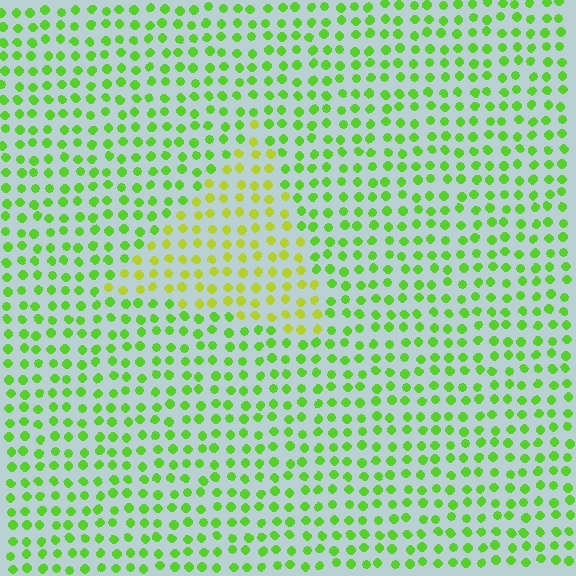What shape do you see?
I see a triangle.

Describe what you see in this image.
The image is filled with small lime elements in a uniform arrangement. A triangle-shaped region is visible where the elements are tinted to a slightly different hue, forming a subtle color boundary.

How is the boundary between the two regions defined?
The boundary is defined purely by a slight shift in hue (about 33 degrees). Spacing, size, and orientation are identical on both sides.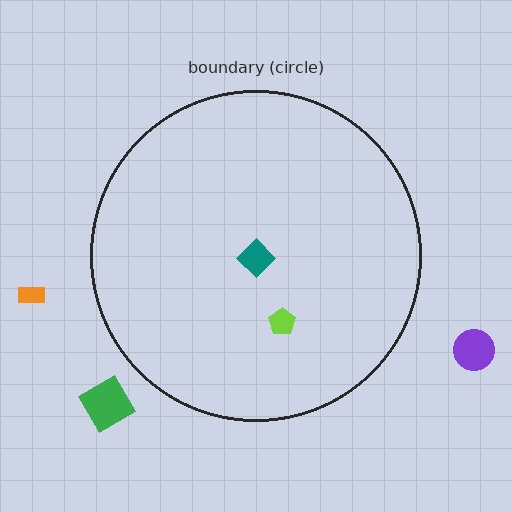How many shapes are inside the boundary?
2 inside, 3 outside.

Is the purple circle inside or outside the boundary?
Outside.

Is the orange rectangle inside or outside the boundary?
Outside.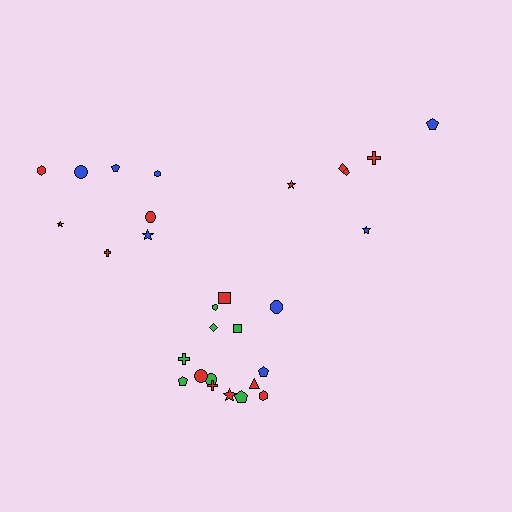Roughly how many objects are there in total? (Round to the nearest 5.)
Roughly 30 objects in total.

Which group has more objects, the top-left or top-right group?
The top-left group.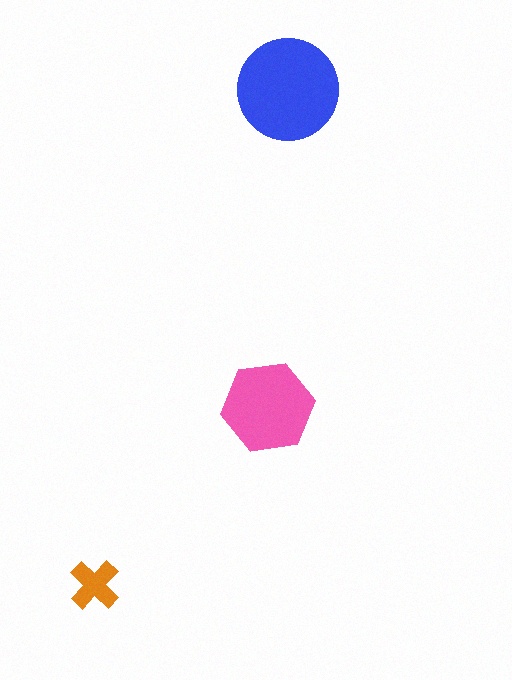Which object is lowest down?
The orange cross is bottommost.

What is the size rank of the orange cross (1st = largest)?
3rd.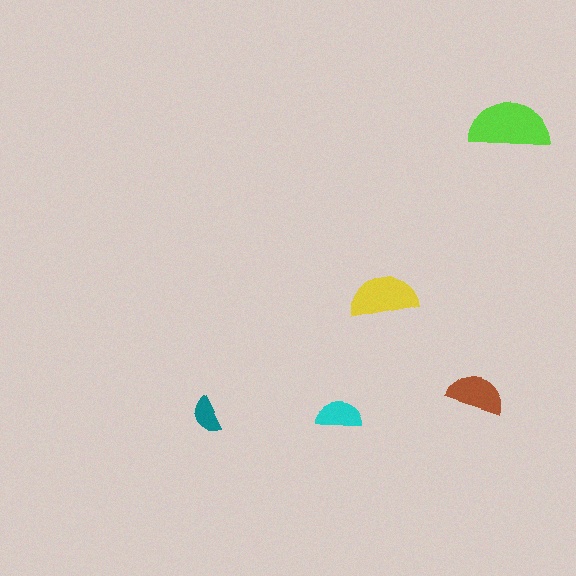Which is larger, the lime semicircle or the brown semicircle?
The lime one.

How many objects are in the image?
There are 5 objects in the image.